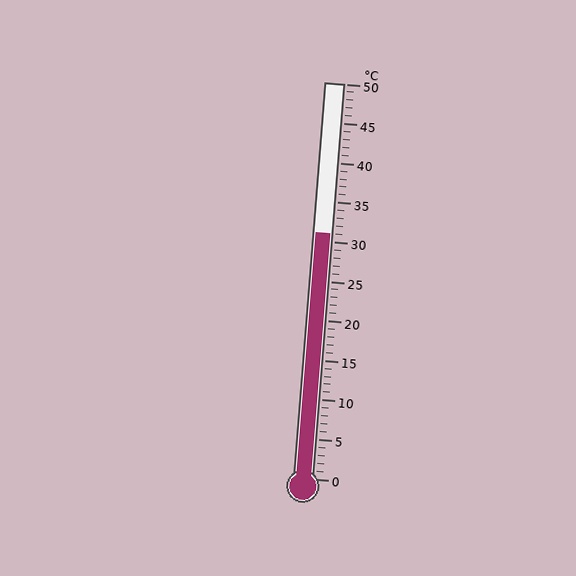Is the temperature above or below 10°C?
The temperature is above 10°C.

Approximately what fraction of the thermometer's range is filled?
The thermometer is filled to approximately 60% of its range.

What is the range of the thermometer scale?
The thermometer scale ranges from 0°C to 50°C.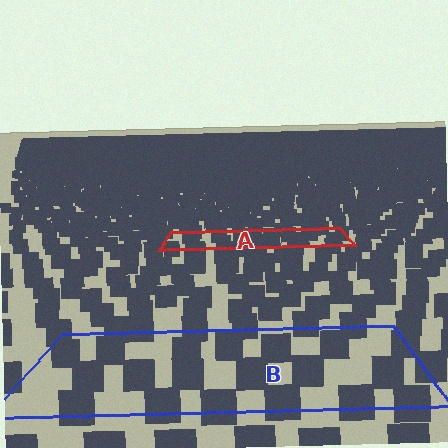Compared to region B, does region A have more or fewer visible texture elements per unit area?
Region A has more texture elements per unit area — they are packed more densely because it is farther away.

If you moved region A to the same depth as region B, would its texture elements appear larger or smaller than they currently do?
They would appear larger. At a closer depth, the same texture elements are projected at a bigger on-screen size.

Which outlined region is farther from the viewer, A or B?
Region A is farther from the viewer — the texture elements inside it appear smaller and more densely packed.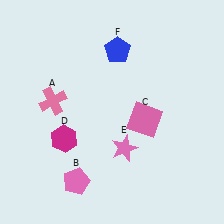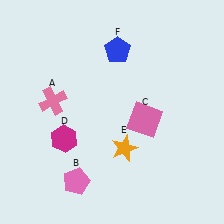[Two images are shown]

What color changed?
The star (E) changed from pink in Image 1 to orange in Image 2.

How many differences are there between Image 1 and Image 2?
There is 1 difference between the two images.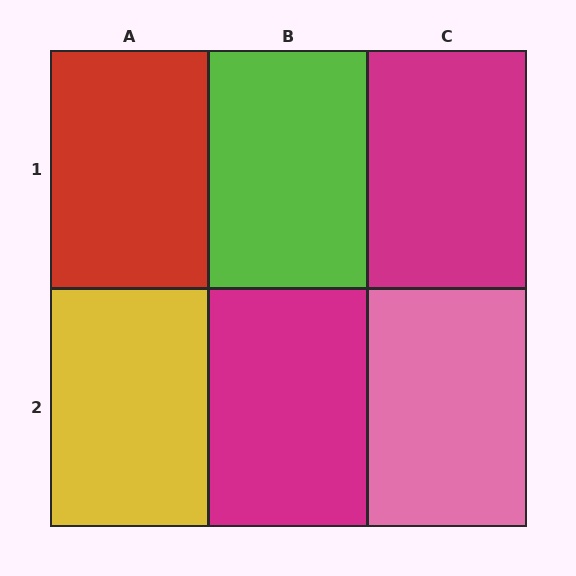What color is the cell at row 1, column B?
Lime.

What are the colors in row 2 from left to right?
Yellow, magenta, pink.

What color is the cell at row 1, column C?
Magenta.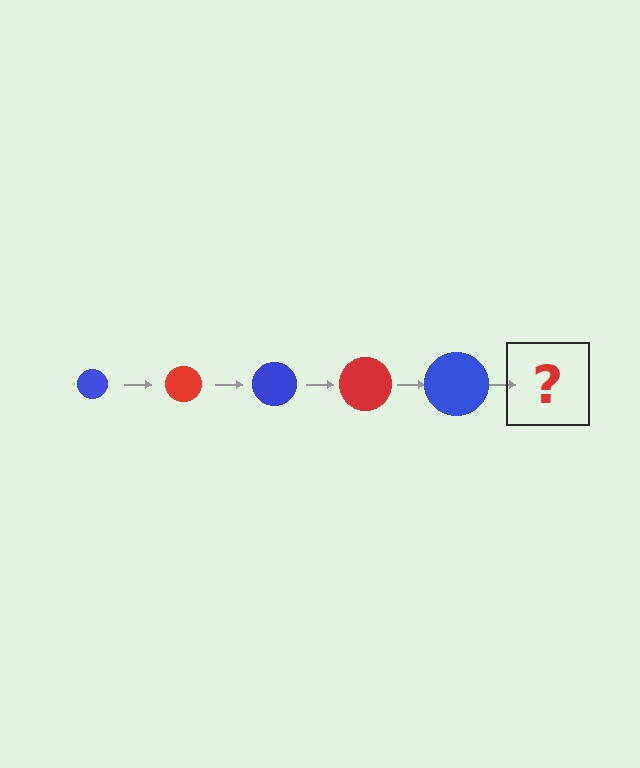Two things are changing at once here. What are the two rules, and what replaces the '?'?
The two rules are that the circle grows larger each step and the color cycles through blue and red. The '?' should be a red circle, larger than the previous one.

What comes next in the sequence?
The next element should be a red circle, larger than the previous one.